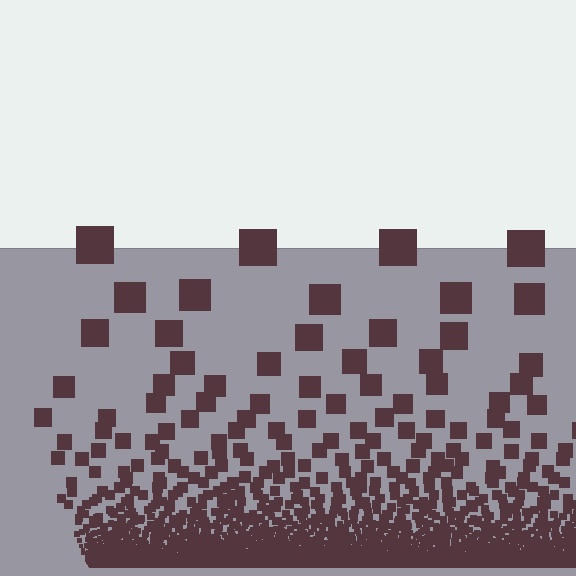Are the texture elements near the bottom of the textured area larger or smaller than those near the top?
Smaller. The gradient is inverted — elements near the bottom are smaller and denser.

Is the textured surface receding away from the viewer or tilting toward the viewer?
The surface appears to tilt toward the viewer. Texture elements get larger and sparser toward the top.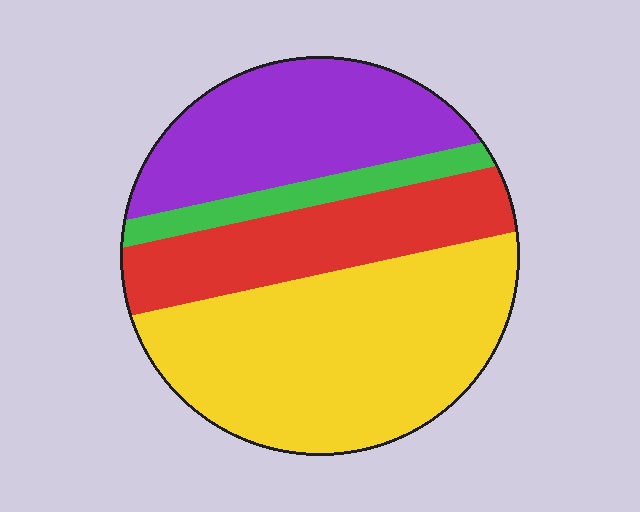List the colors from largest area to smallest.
From largest to smallest: yellow, purple, red, green.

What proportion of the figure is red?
Red takes up about one fifth (1/5) of the figure.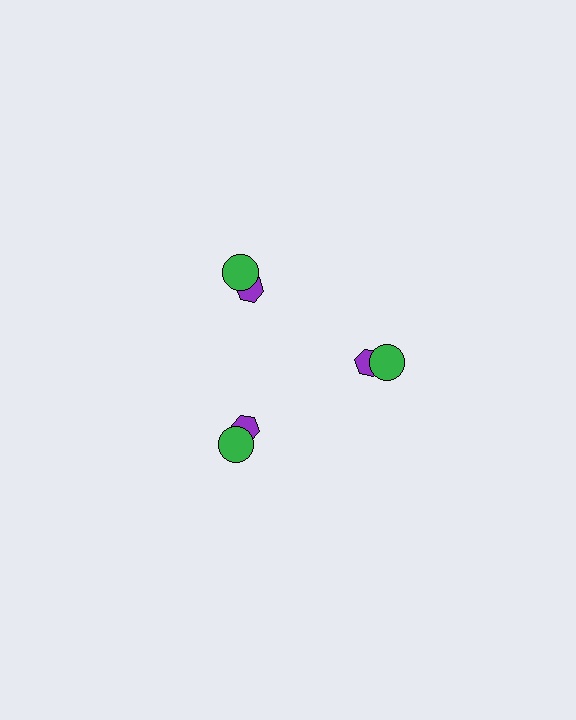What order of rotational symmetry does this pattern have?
This pattern has 3-fold rotational symmetry.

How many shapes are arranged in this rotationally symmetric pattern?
There are 6 shapes, arranged in 3 groups of 2.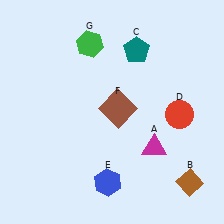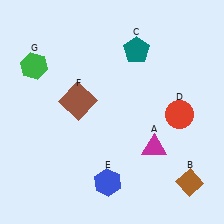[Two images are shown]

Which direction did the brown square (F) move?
The brown square (F) moved left.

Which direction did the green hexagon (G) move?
The green hexagon (G) moved left.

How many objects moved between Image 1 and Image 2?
2 objects moved between the two images.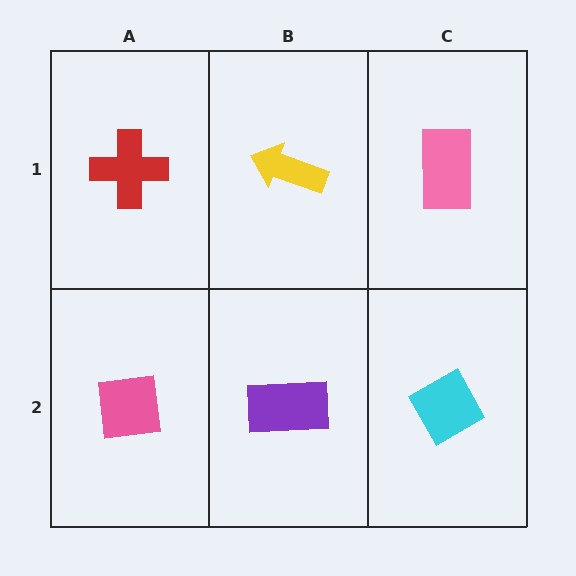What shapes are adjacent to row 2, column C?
A pink rectangle (row 1, column C), a purple rectangle (row 2, column B).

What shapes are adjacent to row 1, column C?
A cyan diamond (row 2, column C), a yellow arrow (row 1, column B).